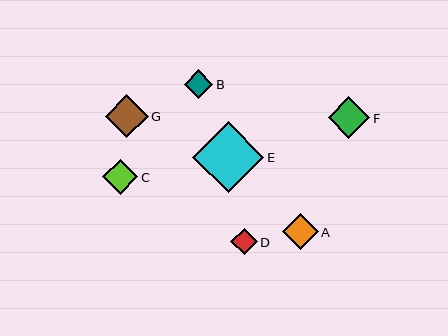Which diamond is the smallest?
Diamond D is the smallest with a size of approximately 26 pixels.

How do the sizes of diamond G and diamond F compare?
Diamond G and diamond F are approximately the same size.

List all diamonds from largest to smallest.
From largest to smallest: E, G, F, A, C, B, D.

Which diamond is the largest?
Diamond E is the largest with a size of approximately 71 pixels.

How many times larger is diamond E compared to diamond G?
Diamond E is approximately 1.7 times the size of diamond G.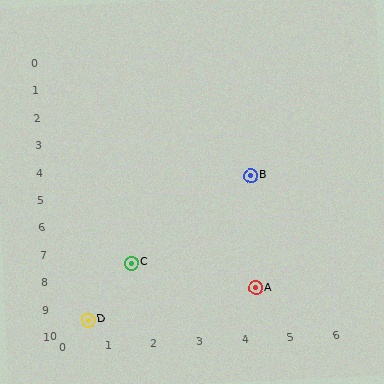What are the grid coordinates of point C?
Point C is at approximately (1.6, 7.5).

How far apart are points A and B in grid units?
Points A and B are about 4.1 grid units apart.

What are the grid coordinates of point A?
Point A is at approximately (4.3, 8.6).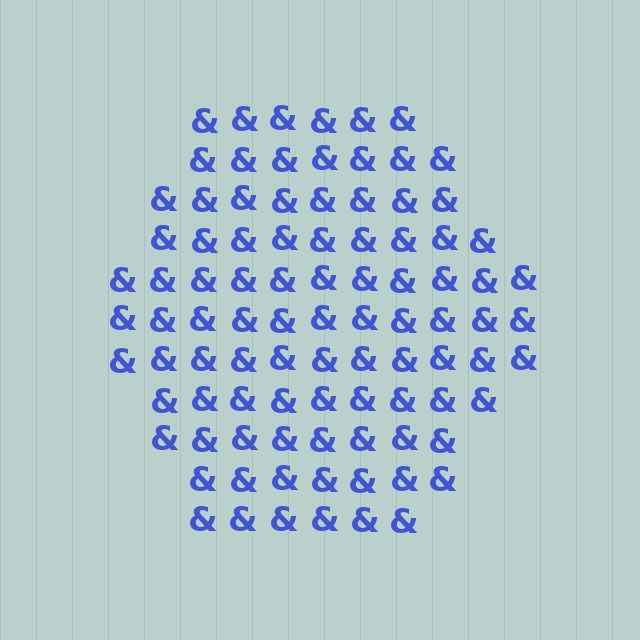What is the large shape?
The large shape is a hexagon.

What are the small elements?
The small elements are ampersands.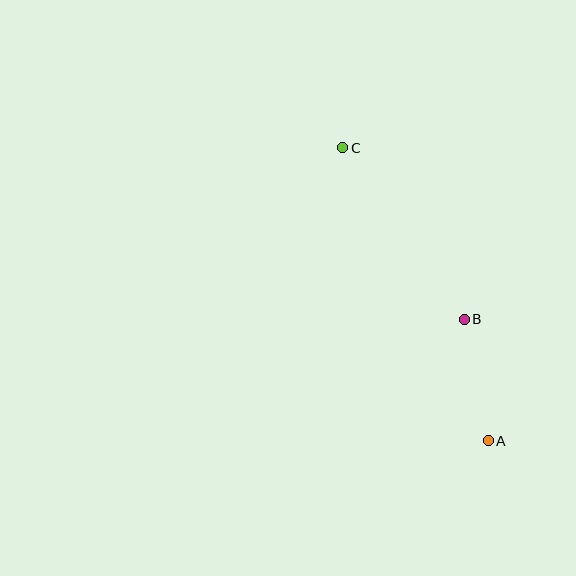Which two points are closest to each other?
Points A and B are closest to each other.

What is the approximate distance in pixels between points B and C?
The distance between B and C is approximately 210 pixels.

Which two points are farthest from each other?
Points A and C are farthest from each other.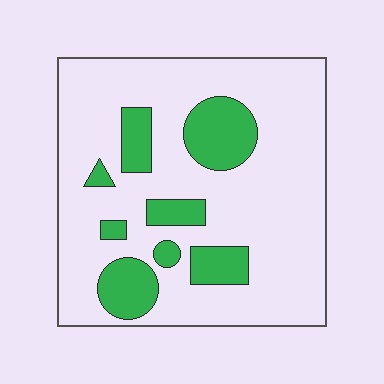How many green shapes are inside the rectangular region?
8.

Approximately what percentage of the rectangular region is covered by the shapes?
Approximately 20%.